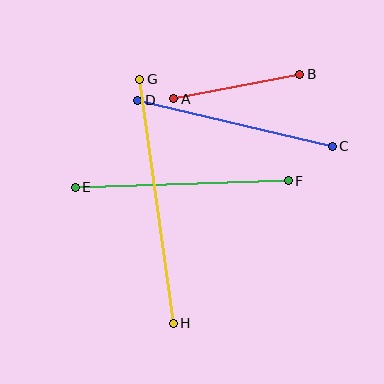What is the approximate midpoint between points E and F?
The midpoint is at approximately (182, 184) pixels.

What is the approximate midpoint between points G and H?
The midpoint is at approximately (156, 201) pixels.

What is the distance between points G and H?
The distance is approximately 246 pixels.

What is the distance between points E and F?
The distance is approximately 213 pixels.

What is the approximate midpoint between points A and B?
The midpoint is at approximately (237, 87) pixels.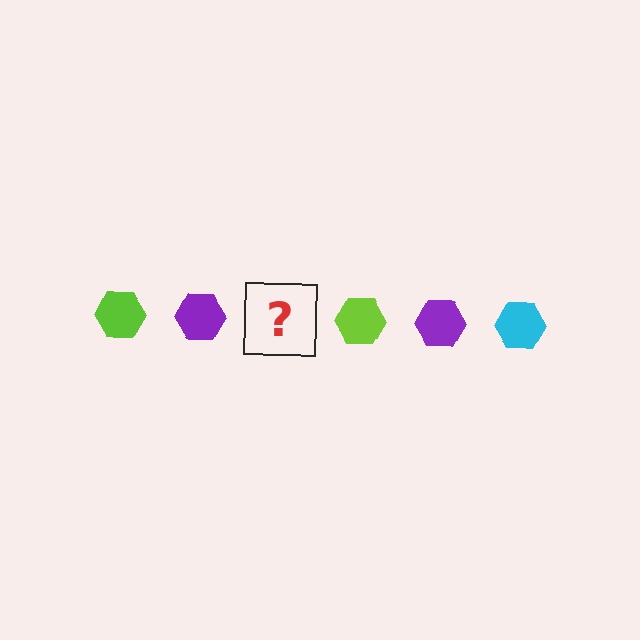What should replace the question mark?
The question mark should be replaced with a cyan hexagon.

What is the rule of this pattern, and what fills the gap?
The rule is that the pattern cycles through lime, purple, cyan hexagons. The gap should be filled with a cyan hexagon.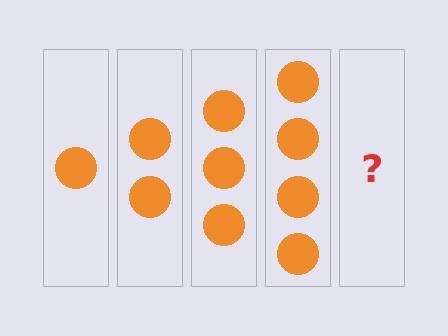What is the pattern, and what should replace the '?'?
The pattern is that each step adds one more circle. The '?' should be 5 circles.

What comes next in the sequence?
The next element should be 5 circles.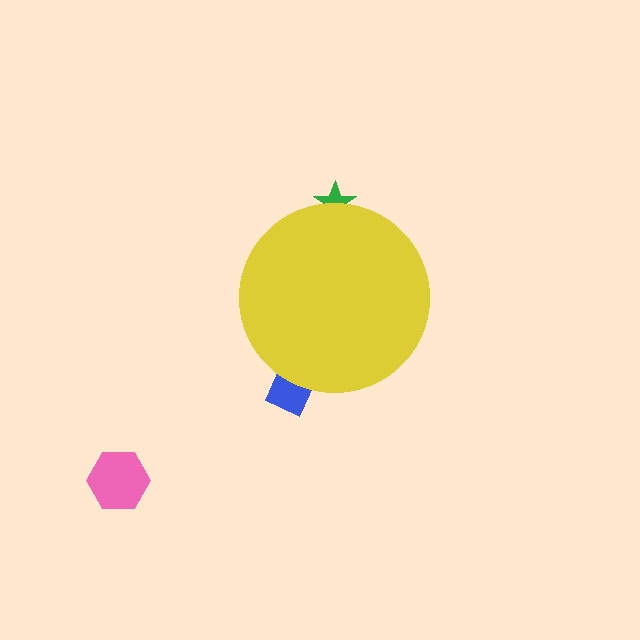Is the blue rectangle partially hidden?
Yes, the blue rectangle is partially hidden behind the yellow circle.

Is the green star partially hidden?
Yes, the green star is partially hidden behind the yellow circle.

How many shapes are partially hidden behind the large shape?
2 shapes are partially hidden.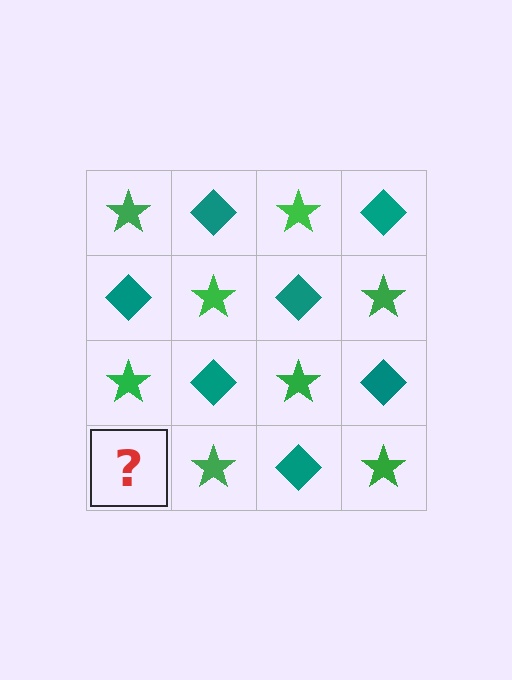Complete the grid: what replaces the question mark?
The question mark should be replaced with a teal diamond.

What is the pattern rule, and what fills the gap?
The rule is that it alternates green star and teal diamond in a checkerboard pattern. The gap should be filled with a teal diamond.